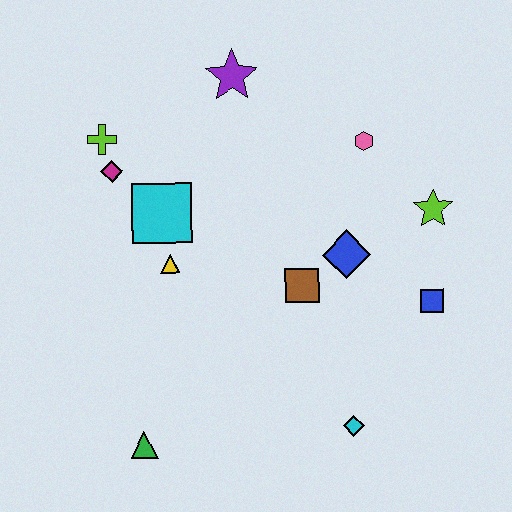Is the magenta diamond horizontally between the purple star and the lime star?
No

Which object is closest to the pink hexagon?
The lime star is closest to the pink hexagon.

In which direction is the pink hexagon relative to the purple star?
The pink hexagon is to the right of the purple star.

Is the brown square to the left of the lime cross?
No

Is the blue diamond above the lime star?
No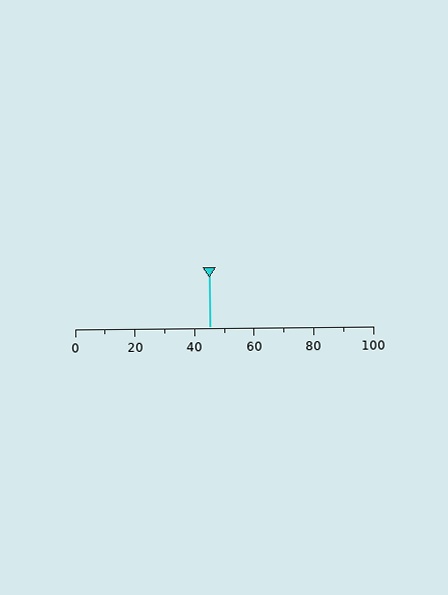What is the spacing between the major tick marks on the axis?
The major ticks are spaced 20 apart.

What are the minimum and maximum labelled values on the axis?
The axis runs from 0 to 100.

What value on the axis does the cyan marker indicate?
The marker indicates approximately 45.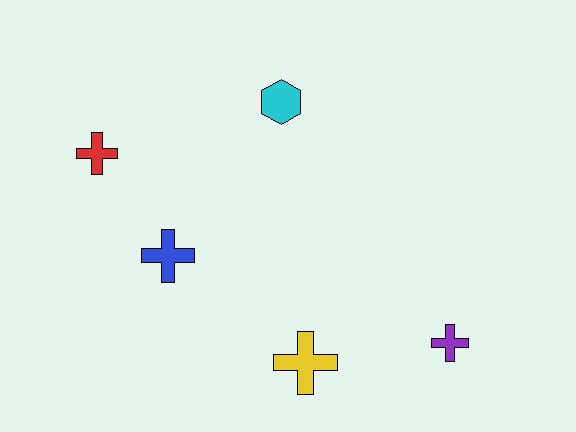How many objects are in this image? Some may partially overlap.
There are 5 objects.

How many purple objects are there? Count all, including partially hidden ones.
There is 1 purple object.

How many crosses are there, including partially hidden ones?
There are 4 crosses.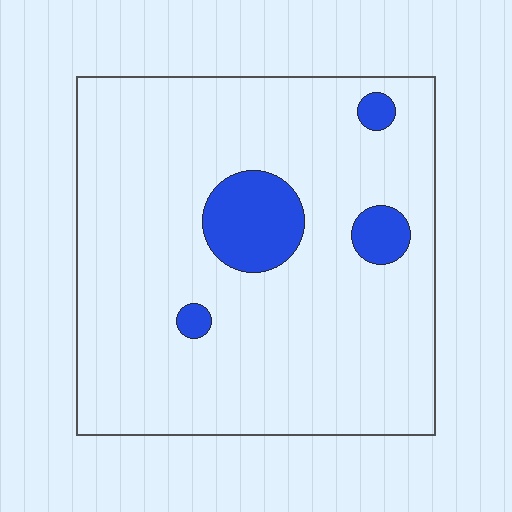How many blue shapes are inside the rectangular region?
4.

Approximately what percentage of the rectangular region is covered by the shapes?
Approximately 10%.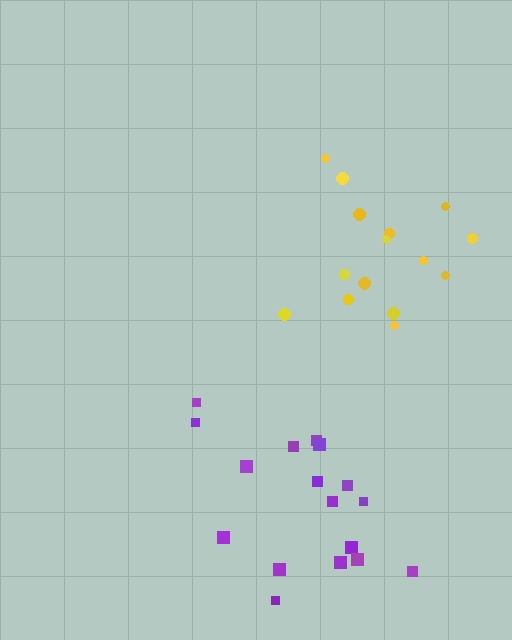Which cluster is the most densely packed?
Purple.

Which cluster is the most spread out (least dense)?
Yellow.